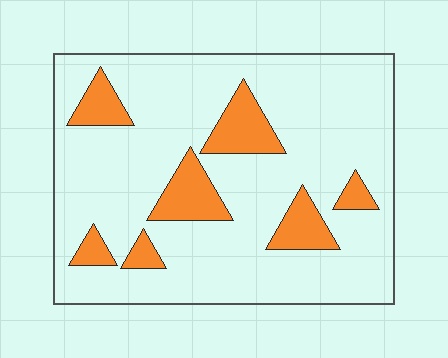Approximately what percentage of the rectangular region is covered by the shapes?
Approximately 15%.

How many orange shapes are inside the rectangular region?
7.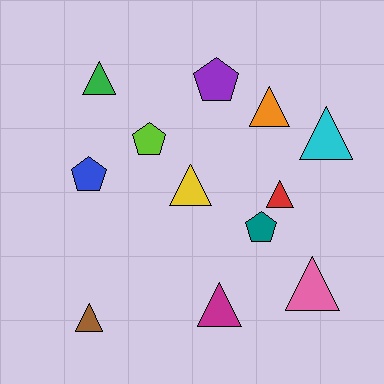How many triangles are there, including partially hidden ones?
There are 8 triangles.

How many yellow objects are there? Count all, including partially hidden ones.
There is 1 yellow object.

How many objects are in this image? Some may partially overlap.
There are 12 objects.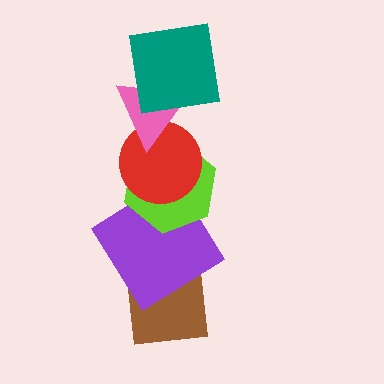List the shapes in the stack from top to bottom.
From top to bottom: the teal square, the pink triangle, the red circle, the lime hexagon, the purple diamond, the brown square.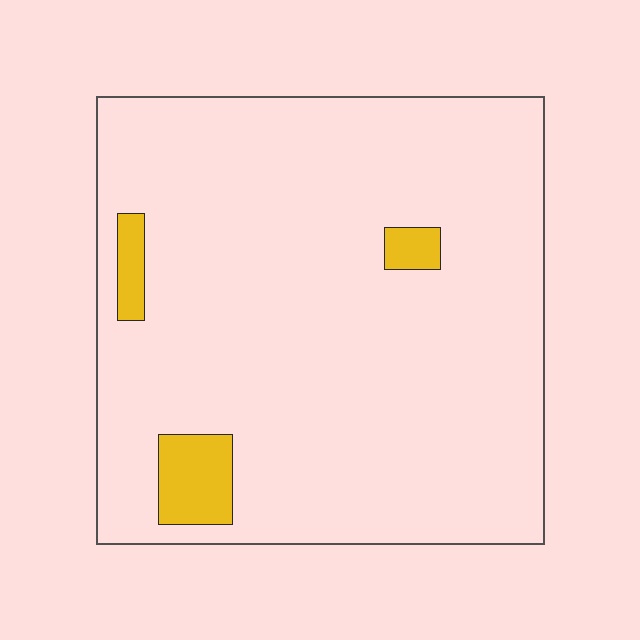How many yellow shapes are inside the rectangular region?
3.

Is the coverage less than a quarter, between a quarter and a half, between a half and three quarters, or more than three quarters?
Less than a quarter.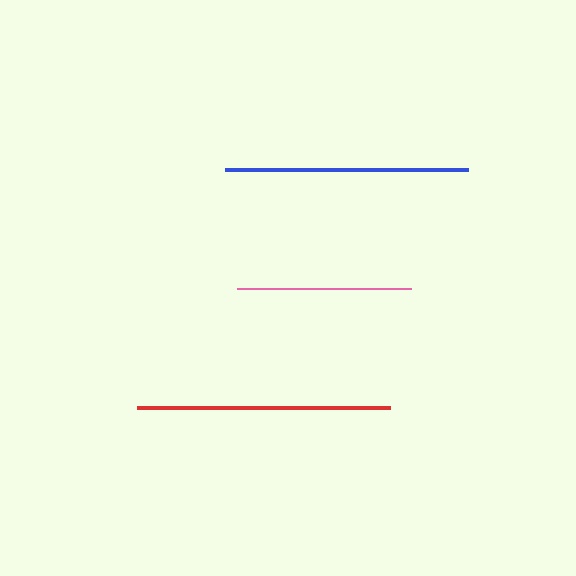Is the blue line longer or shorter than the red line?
The red line is longer than the blue line.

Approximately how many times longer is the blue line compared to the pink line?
The blue line is approximately 1.4 times the length of the pink line.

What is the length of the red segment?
The red segment is approximately 252 pixels long.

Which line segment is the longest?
The red line is the longest at approximately 252 pixels.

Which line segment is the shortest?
The pink line is the shortest at approximately 174 pixels.